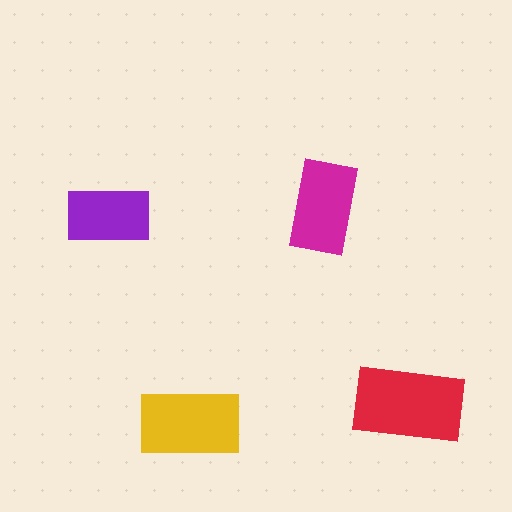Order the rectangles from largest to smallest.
the red one, the yellow one, the magenta one, the purple one.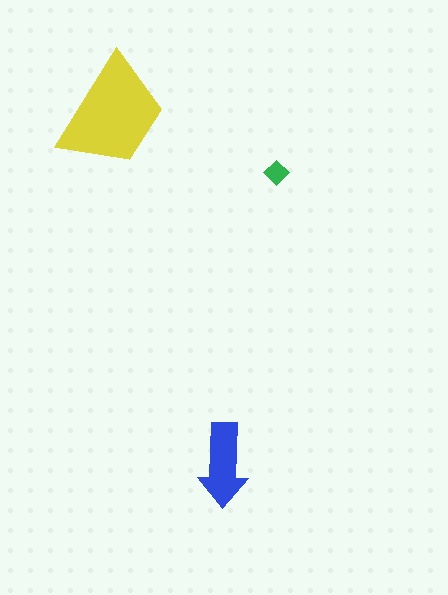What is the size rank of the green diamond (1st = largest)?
3rd.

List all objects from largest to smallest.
The yellow trapezoid, the blue arrow, the green diamond.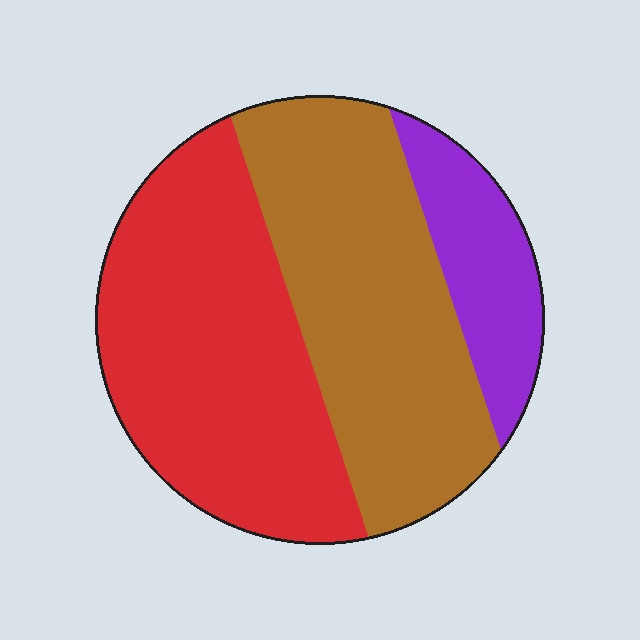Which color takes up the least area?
Purple, at roughly 15%.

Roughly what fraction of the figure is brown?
Brown takes up about two fifths (2/5) of the figure.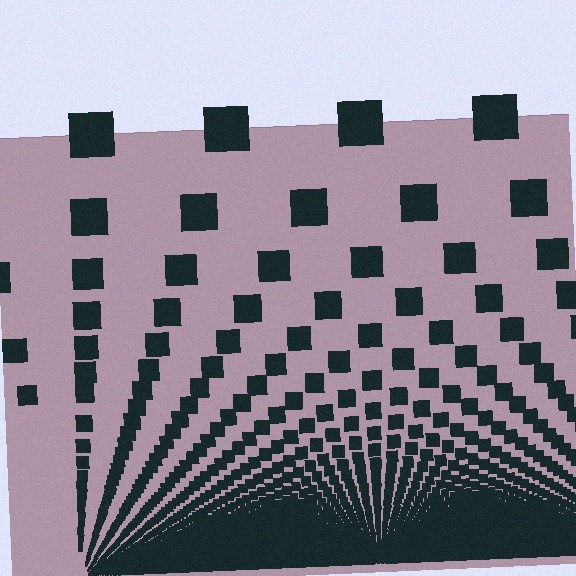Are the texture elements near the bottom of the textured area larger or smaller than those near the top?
Smaller. The gradient is inverted — elements near the bottom are smaller and denser.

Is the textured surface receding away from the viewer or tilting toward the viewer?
The surface appears to tilt toward the viewer. Texture elements get larger and sparser toward the top.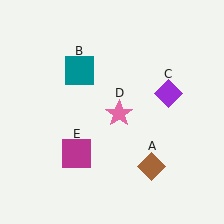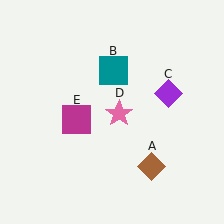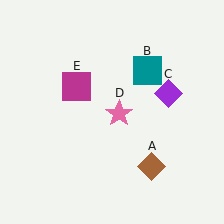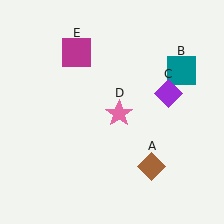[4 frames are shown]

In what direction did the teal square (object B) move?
The teal square (object B) moved right.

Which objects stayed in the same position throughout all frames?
Brown diamond (object A) and purple diamond (object C) and pink star (object D) remained stationary.